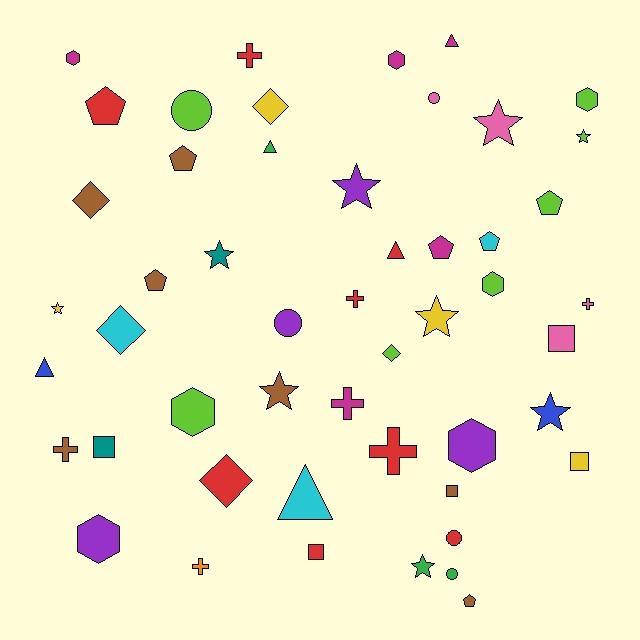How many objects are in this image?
There are 50 objects.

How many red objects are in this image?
There are 8 red objects.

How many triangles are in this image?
There are 5 triangles.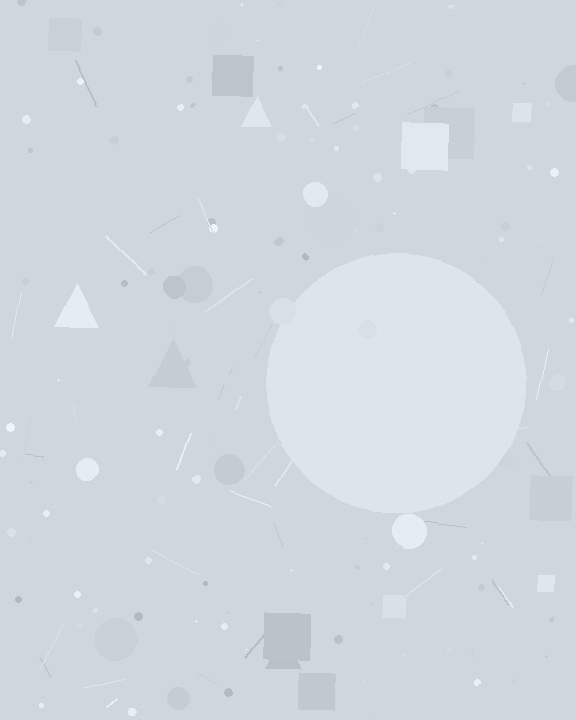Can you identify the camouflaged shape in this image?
The camouflaged shape is a circle.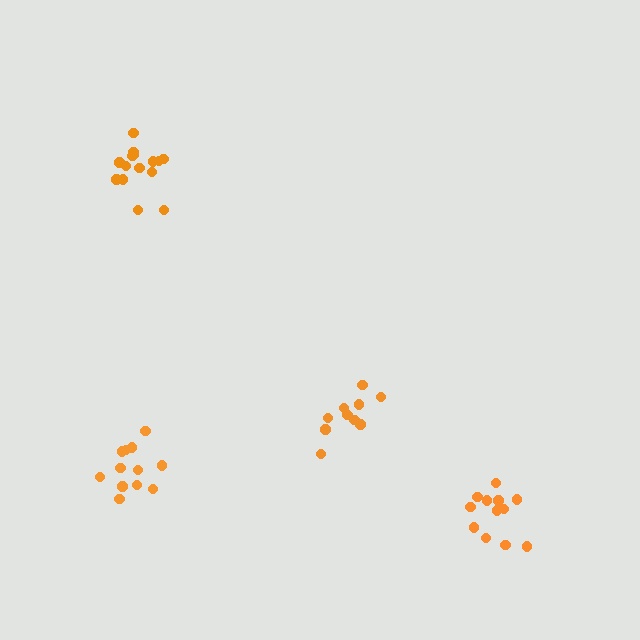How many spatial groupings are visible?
There are 4 spatial groupings.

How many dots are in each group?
Group 1: 15 dots, Group 2: 10 dots, Group 3: 12 dots, Group 4: 12 dots (49 total).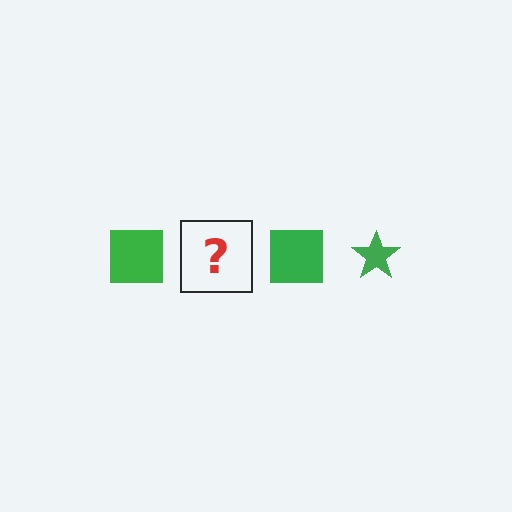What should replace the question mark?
The question mark should be replaced with a green star.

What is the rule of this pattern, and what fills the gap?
The rule is that the pattern cycles through square, star shapes in green. The gap should be filled with a green star.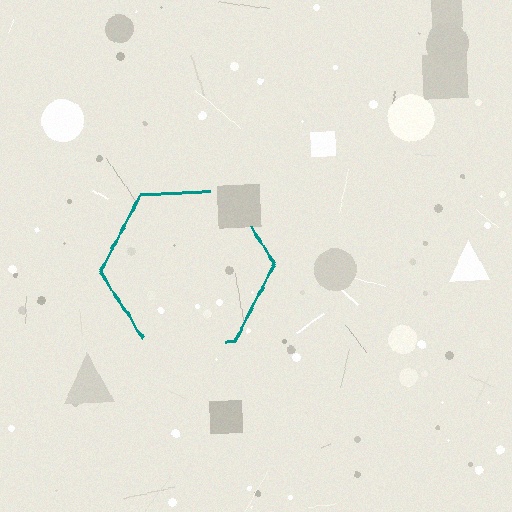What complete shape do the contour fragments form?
The contour fragments form a hexagon.